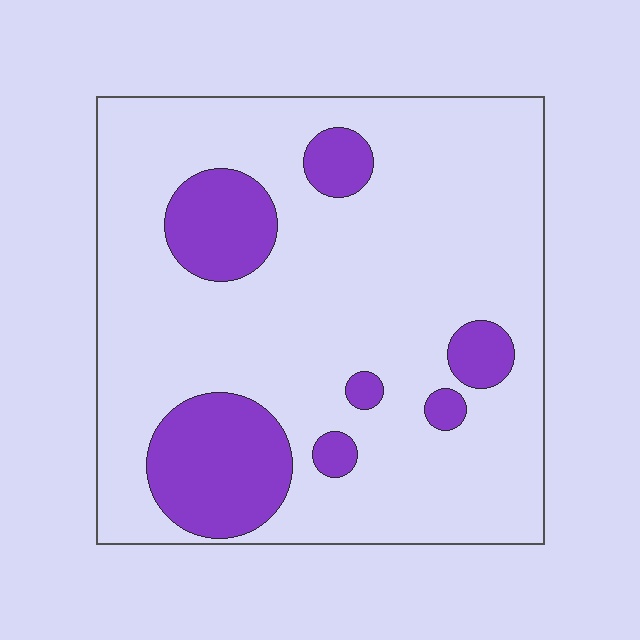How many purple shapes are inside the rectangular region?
7.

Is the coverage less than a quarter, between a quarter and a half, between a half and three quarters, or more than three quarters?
Less than a quarter.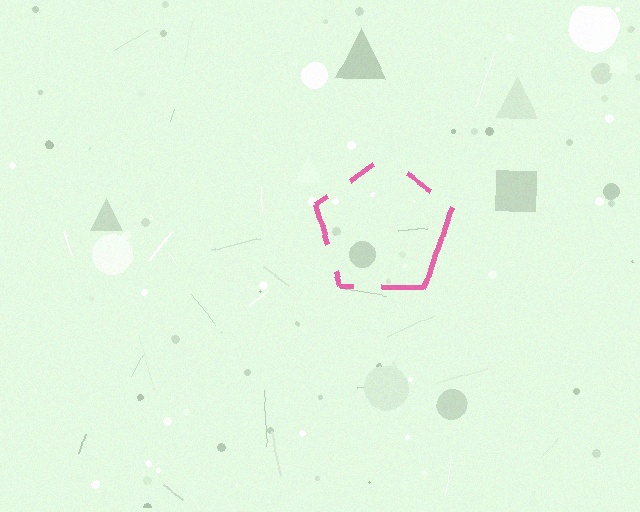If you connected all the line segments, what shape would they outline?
They would outline a pentagon.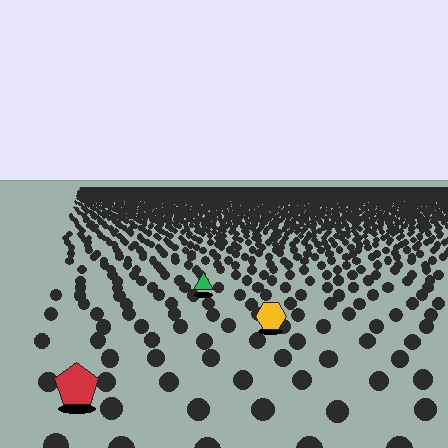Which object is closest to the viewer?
The red pentagon is closest. The texture marks near it are larger and more spread out.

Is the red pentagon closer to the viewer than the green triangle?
Yes. The red pentagon is closer — you can tell from the texture gradient: the ground texture is coarser near it.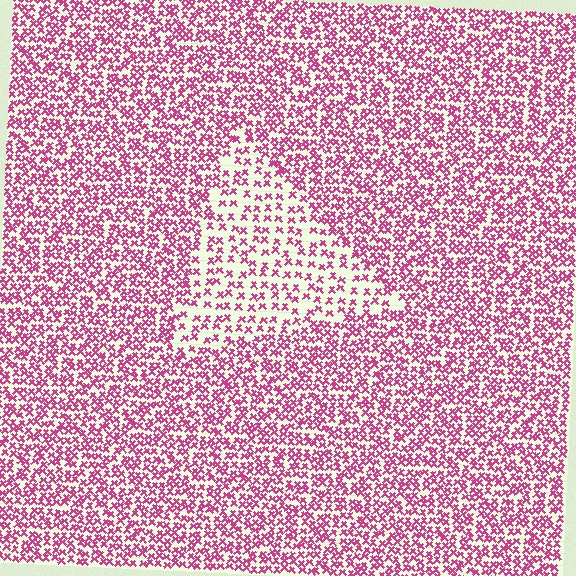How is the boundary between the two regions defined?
The boundary is defined by a change in element density (approximately 2.0x ratio). All elements are the same color, size, and shape.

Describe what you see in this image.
The image contains small magenta elements arranged at two different densities. A triangle-shaped region is visible where the elements are less densely packed than the surrounding area.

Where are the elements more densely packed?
The elements are more densely packed outside the triangle boundary.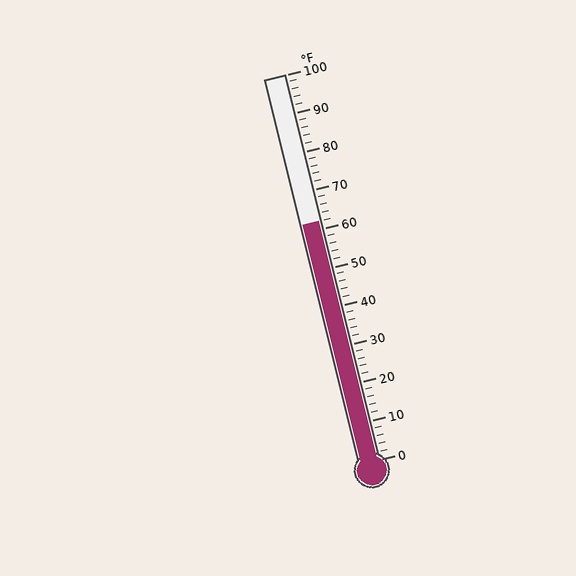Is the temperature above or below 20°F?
The temperature is above 20°F.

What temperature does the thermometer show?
The thermometer shows approximately 62°F.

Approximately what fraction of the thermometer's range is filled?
The thermometer is filled to approximately 60% of its range.